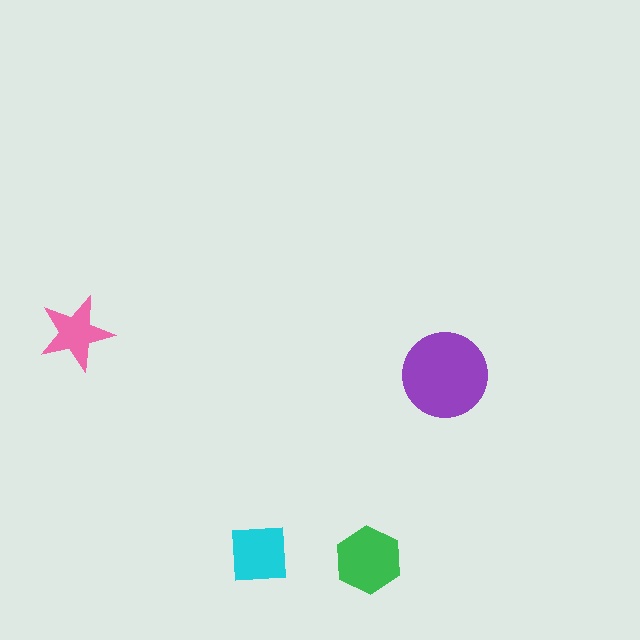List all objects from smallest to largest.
The pink star, the cyan square, the green hexagon, the purple circle.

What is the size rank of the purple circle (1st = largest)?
1st.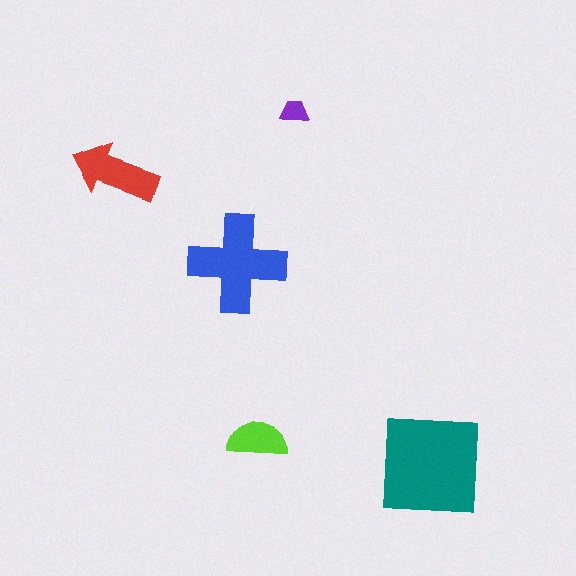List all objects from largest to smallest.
The teal square, the blue cross, the red arrow, the lime semicircle, the purple trapezoid.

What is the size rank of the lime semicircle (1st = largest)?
4th.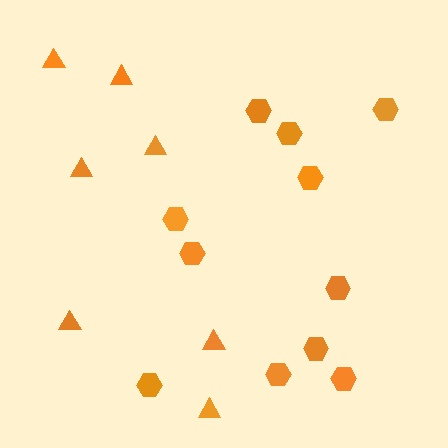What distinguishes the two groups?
There are 2 groups: one group of triangles (7) and one group of hexagons (11).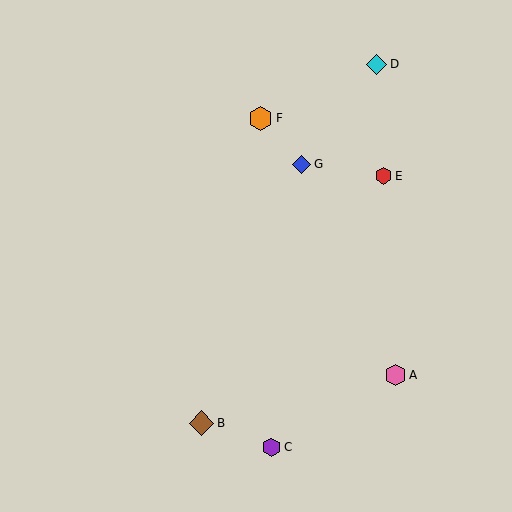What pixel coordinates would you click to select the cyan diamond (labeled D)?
Click at (377, 64) to select the cyan diamond D.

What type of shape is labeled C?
Shape C is a purple hexagon.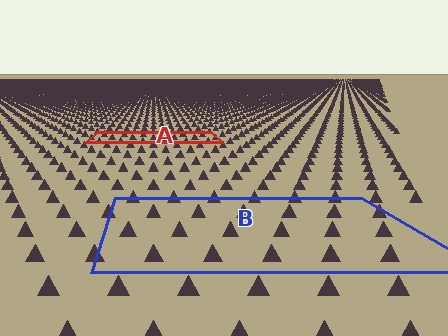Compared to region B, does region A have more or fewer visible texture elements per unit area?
Region A has more texture elements per unit area — they are packed more densely because it is farther away.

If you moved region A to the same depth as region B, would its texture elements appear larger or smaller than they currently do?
They would appear larger. At a closer depth, the same texture elements are projected at a bigger on-screen size.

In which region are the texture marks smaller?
The texture marks are smaller in region A, because it is farther away.